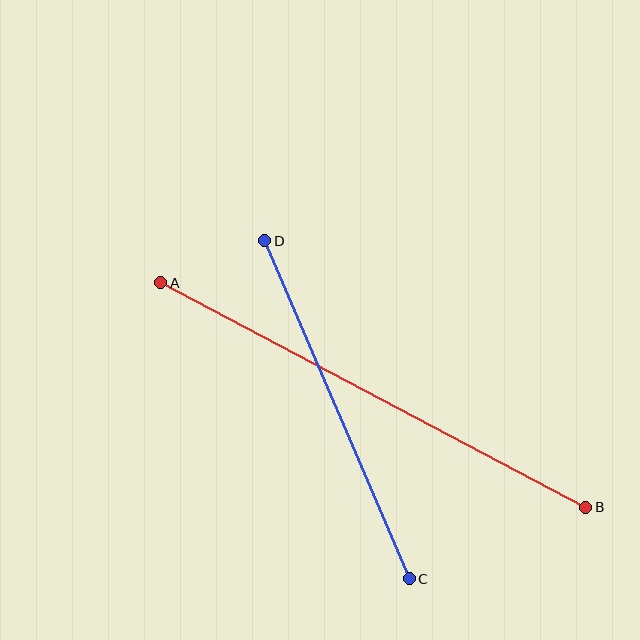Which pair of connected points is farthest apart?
Points A and B are farthest apart.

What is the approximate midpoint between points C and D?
The midpoint is at approximately (337, 410) pixels.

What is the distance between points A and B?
The distance is approximately 481 pixels.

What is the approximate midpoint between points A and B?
The midpoint is at approximately (373, 395) pixels.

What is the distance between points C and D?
The distance is approximately 368 pixels.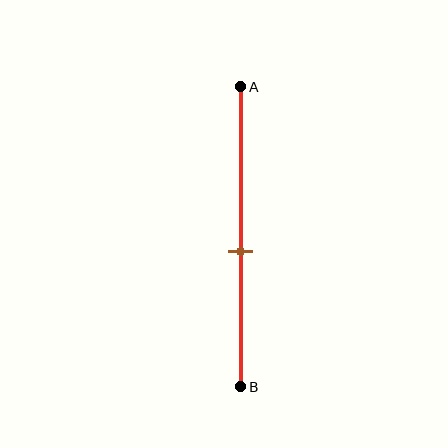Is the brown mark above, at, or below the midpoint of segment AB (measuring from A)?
The brown mark is below the midpoint of segment AB.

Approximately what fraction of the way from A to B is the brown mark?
The brown mark is approximately 55% of the way from A to B.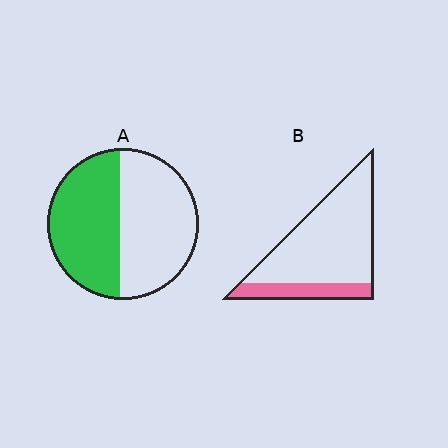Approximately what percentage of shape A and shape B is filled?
A is approximately 45% and B is approximately 20%.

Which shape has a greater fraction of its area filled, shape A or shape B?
Shape A.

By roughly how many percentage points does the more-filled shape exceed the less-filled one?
By roughly 25 percentage points (A over B).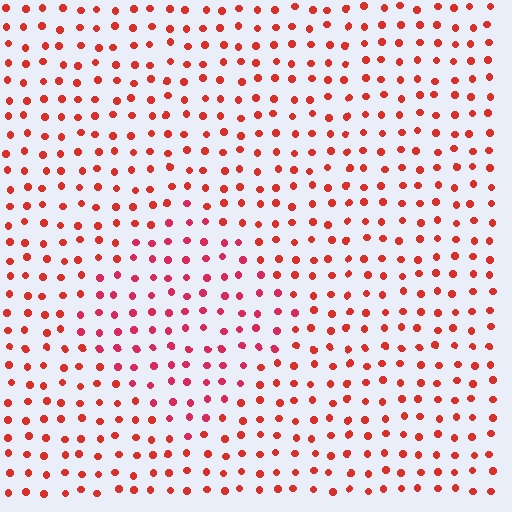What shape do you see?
I see a diamond.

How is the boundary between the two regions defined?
The boundary is defined purely by a slight shift in hue (about 19 degrees). Spacing, size, and orientation are identical on both sides.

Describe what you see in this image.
The image is filled with small red elements in a uniform arrangement. A diamond-shaped region is visible where the elements are tinted to a slightly different hue, forming a subtle color boundary.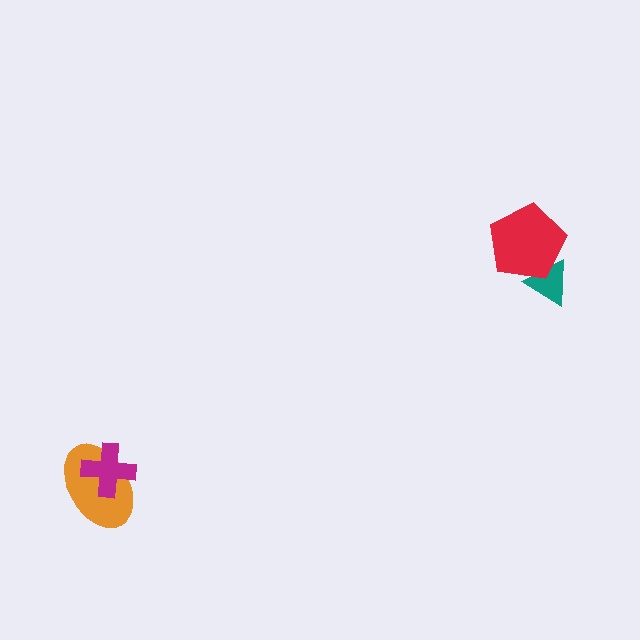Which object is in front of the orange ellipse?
The magenta cross is in front of the orange ellipse.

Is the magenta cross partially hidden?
No, no other shape covers it.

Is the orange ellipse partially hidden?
Yes, it is partially covered by another shape.